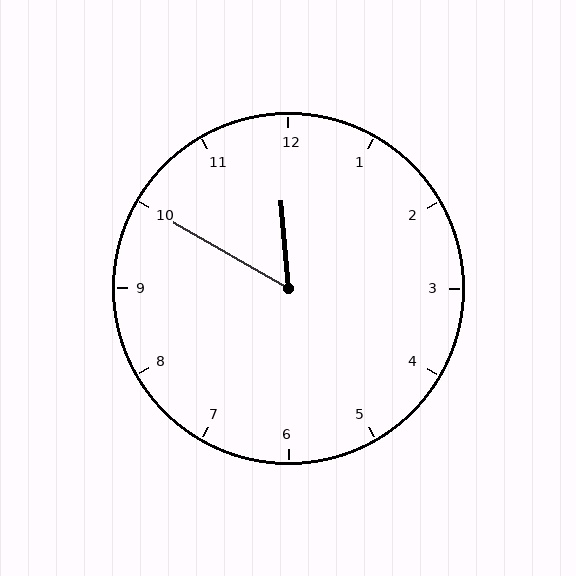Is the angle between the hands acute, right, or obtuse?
It is acute.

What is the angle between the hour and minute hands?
Approximately 55 degrees.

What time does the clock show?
11:50.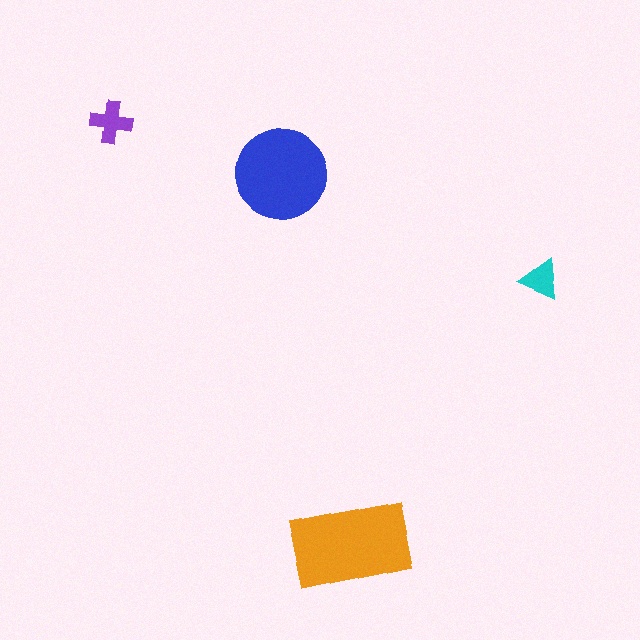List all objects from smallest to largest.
The cyan triangle, the purple cross, the blue circle, the orange rectangle.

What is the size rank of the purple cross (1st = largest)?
3rd.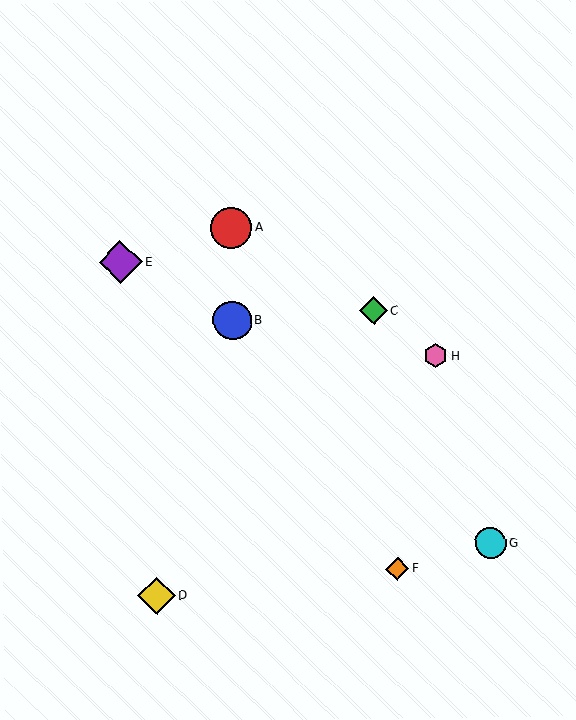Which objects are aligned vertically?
Objects A, B are aligned vertically.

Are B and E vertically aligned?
No, B is at x≈232 and E is at x≈121.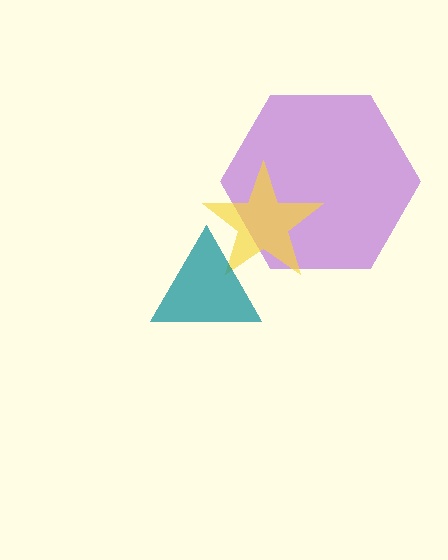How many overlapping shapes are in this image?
There are 3 overlapping shapes in the image.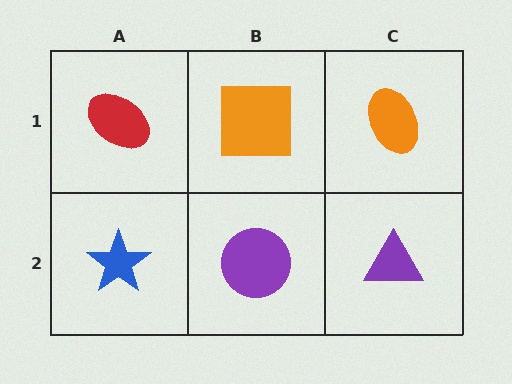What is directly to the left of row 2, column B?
A blue star.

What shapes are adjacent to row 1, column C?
A purple triangle (row 2, column C), an orange square (row 1, column B).